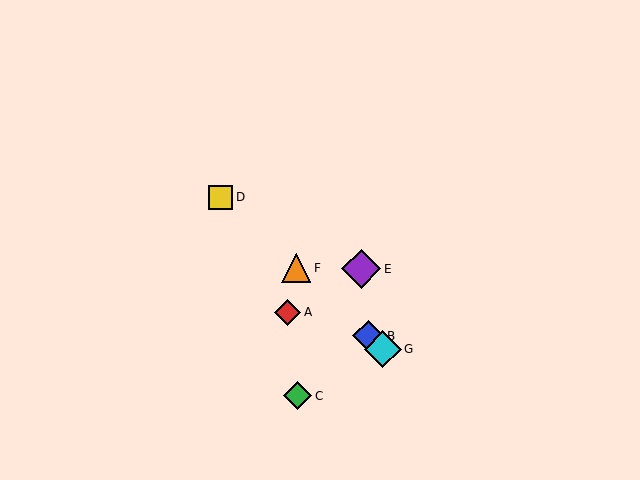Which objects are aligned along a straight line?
Objects B, D, F, G are aligned along a straight line.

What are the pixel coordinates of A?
Object A is at (287, 312).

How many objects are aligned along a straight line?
4 objects (B, D, F, G) are aligned along a straight line.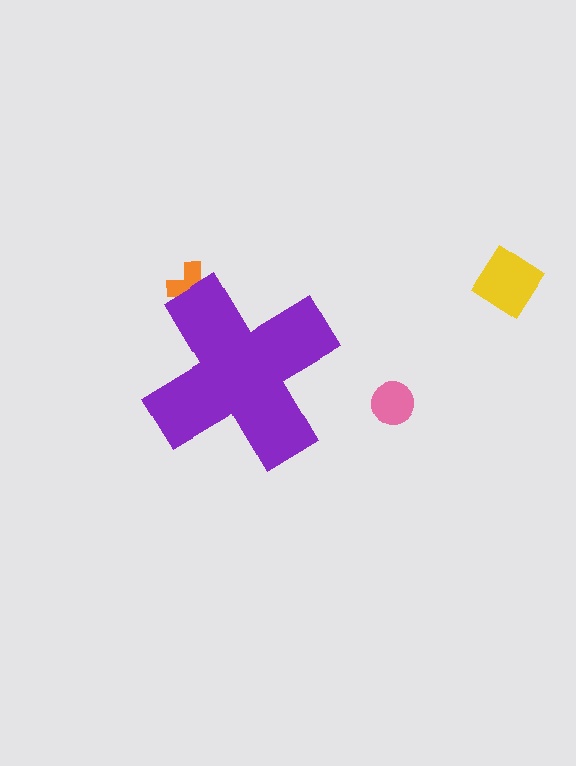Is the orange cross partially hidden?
Yes, the orange cross is partially hidden behind the purple cross.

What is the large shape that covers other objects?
A purple cross.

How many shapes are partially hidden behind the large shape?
1 shape is partially hidden.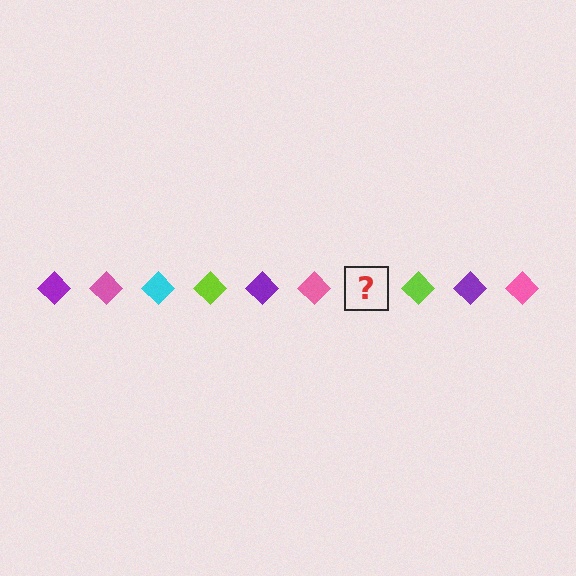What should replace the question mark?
The question mark should be replaced with a cyan diamond.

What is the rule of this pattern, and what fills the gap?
The rule is that the pattern cycles through purple, pink, cyan, lime diamonds. The gap should be filled with a cyan diamond.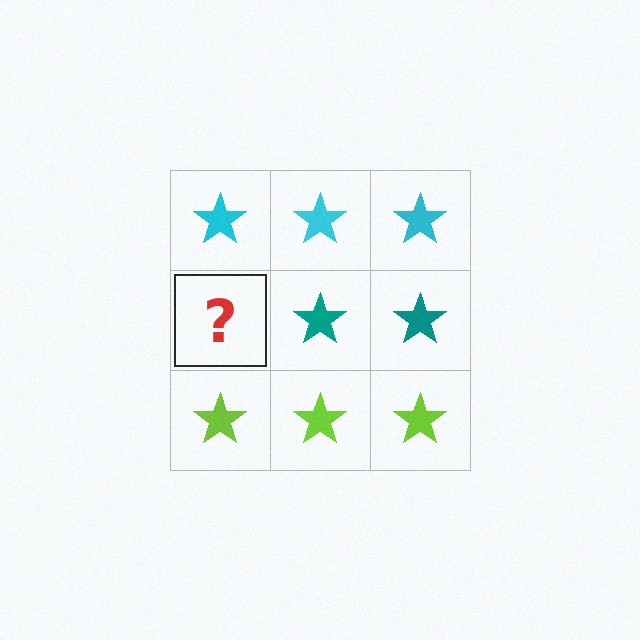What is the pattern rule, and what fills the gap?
The rule is that each row has a consistent color. The gap should be filled with a teal star.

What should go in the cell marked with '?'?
The missing cell should contain a teal star.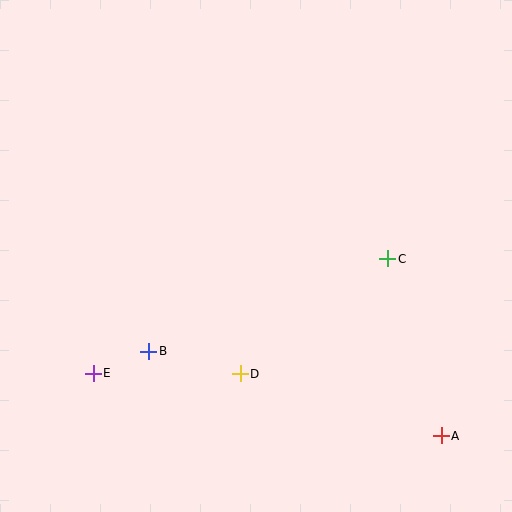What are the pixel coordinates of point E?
Point E is at (93, 374).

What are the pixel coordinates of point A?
Point A is at (441, 436).